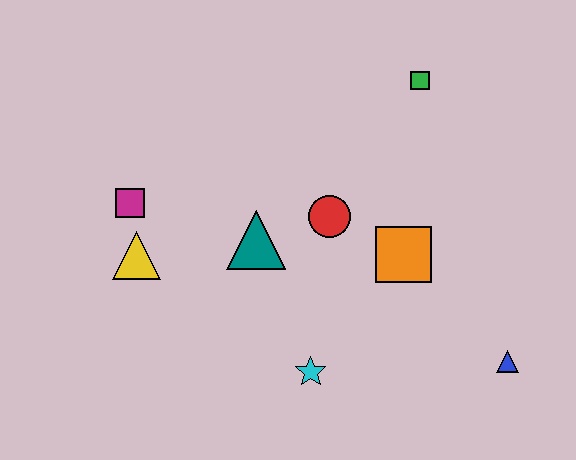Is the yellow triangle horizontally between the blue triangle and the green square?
No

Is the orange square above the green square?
No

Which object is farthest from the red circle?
The blue triangle is farthest from the red circle.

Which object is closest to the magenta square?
The yellow triangle is closest to the magenta square.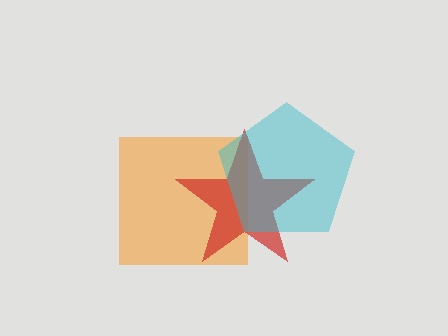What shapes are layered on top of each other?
The layered shapes are: an orange square, a red star, a cyan pentagon.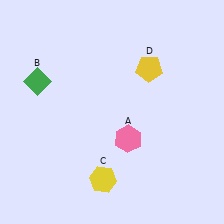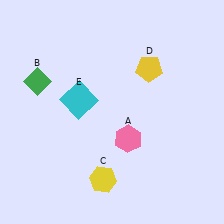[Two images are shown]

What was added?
A cyan square (E) was added in Image 2.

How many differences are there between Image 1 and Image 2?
There is 1 difference between the two images.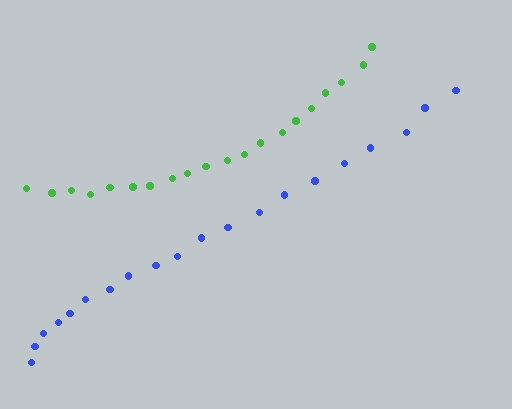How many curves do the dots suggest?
There are 2 distinct paths.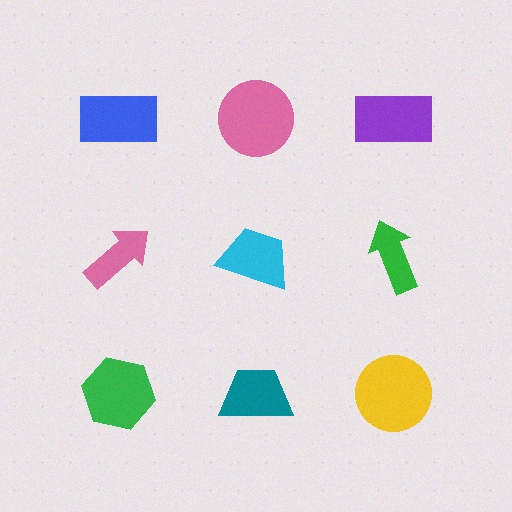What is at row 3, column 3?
A yellow circle.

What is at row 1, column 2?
A pink circle.